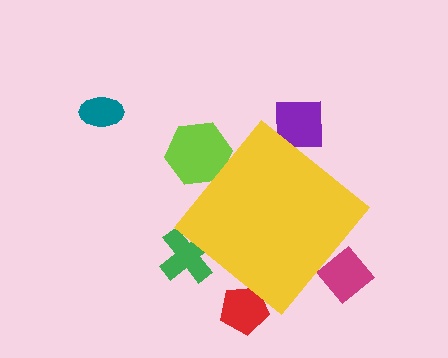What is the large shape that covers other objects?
A yellow diamond.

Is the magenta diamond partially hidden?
Yes, the magenta diamond is partially hidden behind the yellow diamond.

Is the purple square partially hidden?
Yes, the purple square is partially hidden behind the yellow diamond.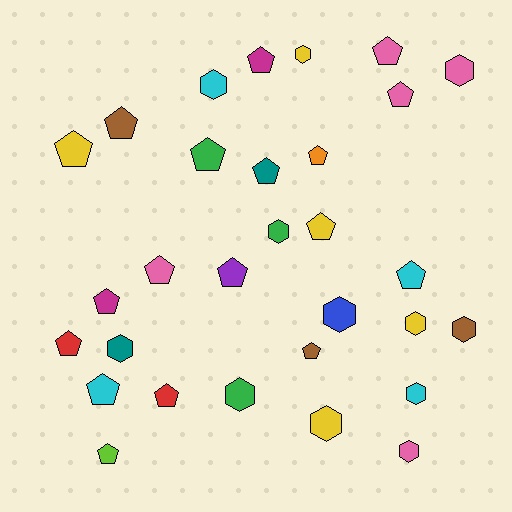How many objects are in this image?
There are 30 objects.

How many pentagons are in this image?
There are 18 pentagons.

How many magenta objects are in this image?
There are 2 magenta objects.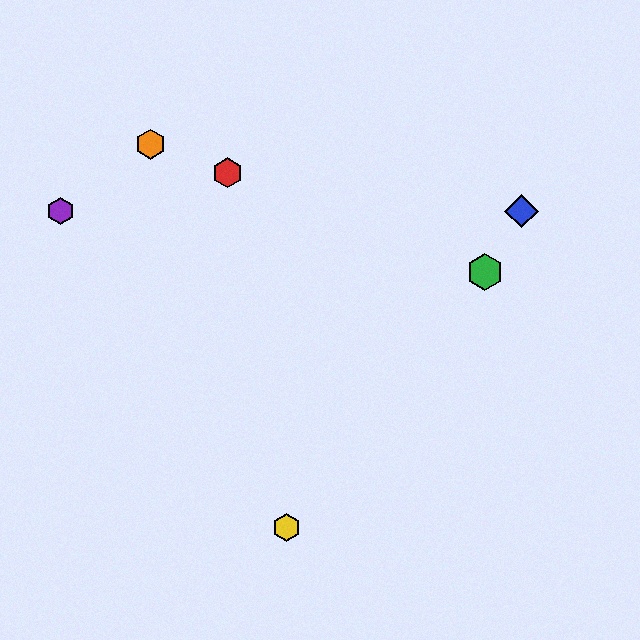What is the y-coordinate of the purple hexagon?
The purple hexagon is at y≈211.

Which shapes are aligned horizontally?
The blue diamond, the purple hexagon are aligned horizontally.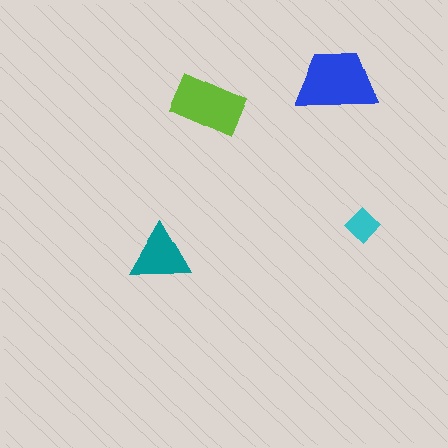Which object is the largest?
The blue trapezoid.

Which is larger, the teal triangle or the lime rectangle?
The lime rectangle.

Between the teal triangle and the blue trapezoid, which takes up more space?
The blue trapezoid.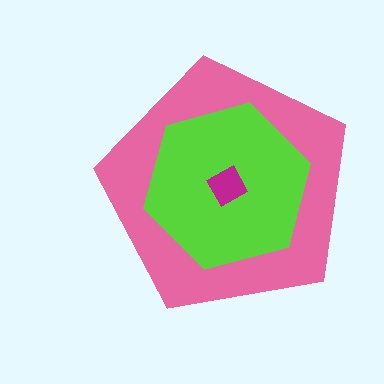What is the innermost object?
The magenta diamond.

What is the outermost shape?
The pink pentagon.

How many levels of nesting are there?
3.